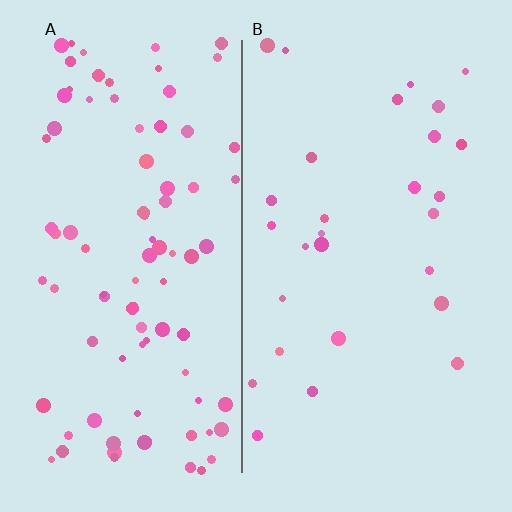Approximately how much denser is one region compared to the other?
Approximately 3.1× — region A over region B.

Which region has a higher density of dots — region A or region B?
A (the left).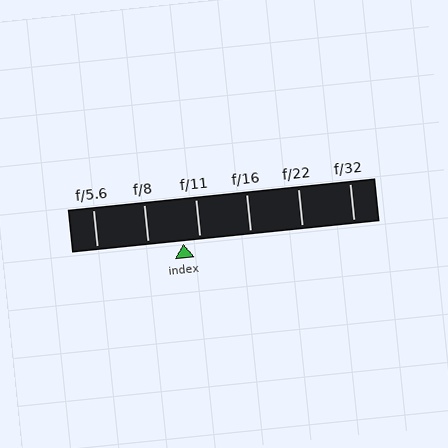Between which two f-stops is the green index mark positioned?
The index mark is between f/8 and f/11.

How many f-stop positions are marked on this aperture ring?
There are 6 f-stop positions marked.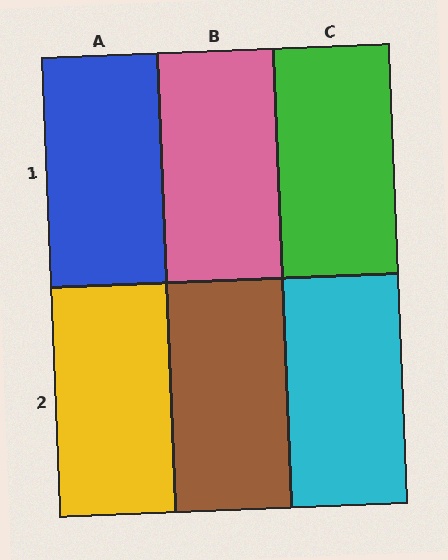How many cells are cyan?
1 cell is cyan.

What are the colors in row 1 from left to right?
Blue, pink, green.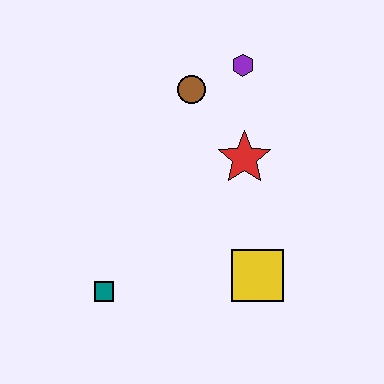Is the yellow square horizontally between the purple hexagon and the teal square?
No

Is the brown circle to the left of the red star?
Yes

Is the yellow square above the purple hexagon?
No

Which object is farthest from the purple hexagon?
The teal square is farthest from the purple hexagon.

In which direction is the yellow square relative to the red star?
The yellow square is below the red star.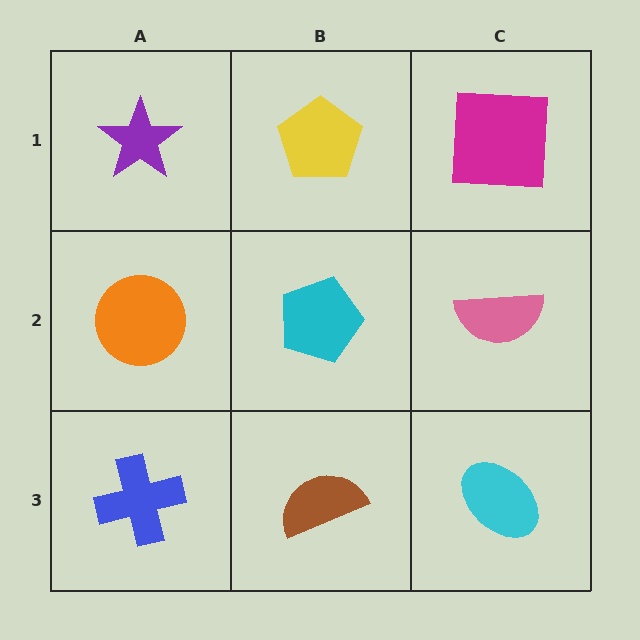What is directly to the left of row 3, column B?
A blue cross.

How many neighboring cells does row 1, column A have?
2.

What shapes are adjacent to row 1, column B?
A cyan pentagon (row 2, column B), a purple star (row 1, column A), a magenta square (row 1, column C).